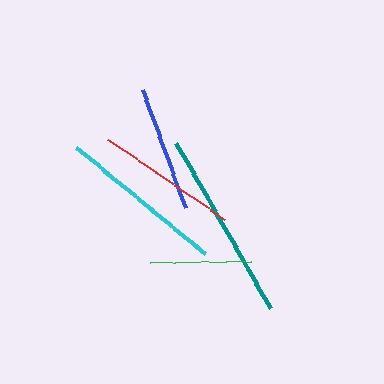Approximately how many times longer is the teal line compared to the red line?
The teal line is approximately 1.3 times the length of the red line.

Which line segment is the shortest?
The green line is the shortest at approximately 101 pixels.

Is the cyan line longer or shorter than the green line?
The cyan line is longer than the green line.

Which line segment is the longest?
The teal line is the longest at approximately 190 pixels.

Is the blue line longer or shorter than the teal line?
The teal line is longer than the blue line.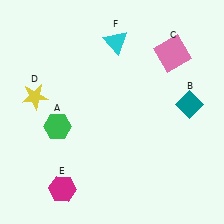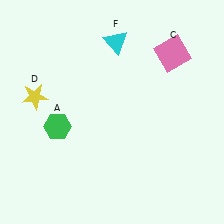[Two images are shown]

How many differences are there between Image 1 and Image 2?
There are 2 differences between the two images.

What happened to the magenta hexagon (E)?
The magenta hexagon (E) was removed in Image 2. It was in the bottom-left area of Image 1.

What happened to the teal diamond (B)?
The teal diamond (B) was removed in Image 2. It was in the top-right area of Image 1.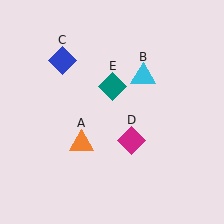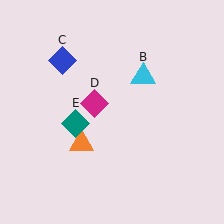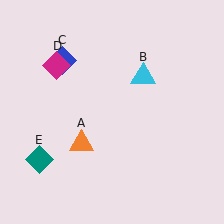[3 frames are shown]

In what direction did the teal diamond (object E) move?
The teal diamond (object E) moved down and to the left.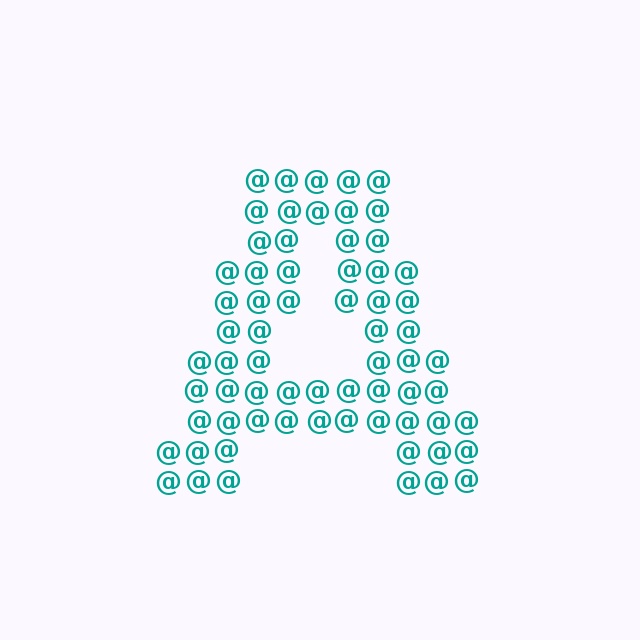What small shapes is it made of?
It is made of small at signs.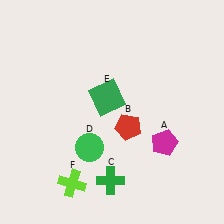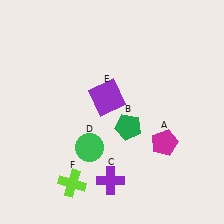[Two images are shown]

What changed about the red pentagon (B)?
In Image 1, B is red. In Image 2, it changed to green.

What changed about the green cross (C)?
In Image 1, C is green. In Image 2, it changed to purple.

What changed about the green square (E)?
In Image 1, E is green. In Image 2, it changed to purple.